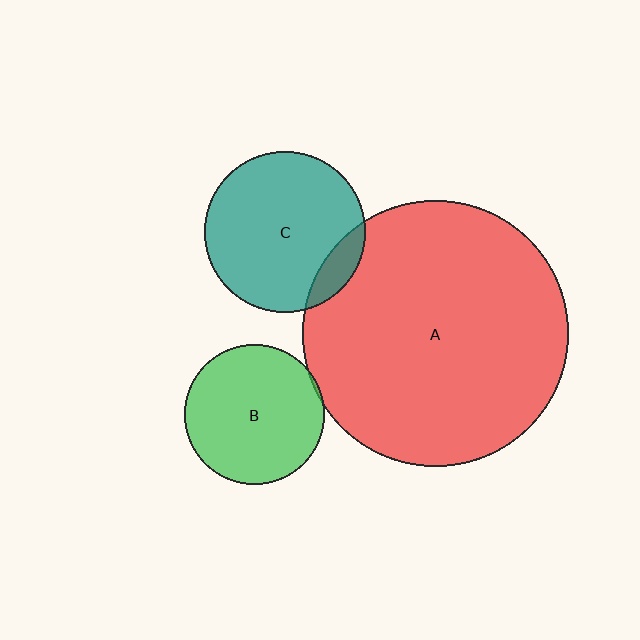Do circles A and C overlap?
Yes.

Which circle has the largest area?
Circle A (red).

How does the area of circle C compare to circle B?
Approximately 1.3 times.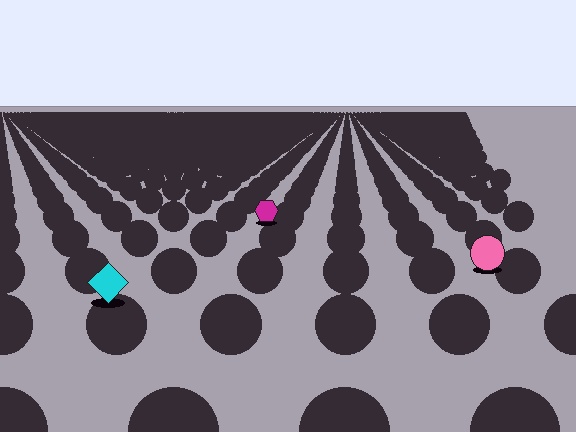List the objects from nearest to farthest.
From nearest to farthest: the cyan diamond, the pink circle, the magenta hexagon.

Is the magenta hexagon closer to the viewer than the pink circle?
No. The pink circle is closer — you can tell from the texture gradient: the ground texture is coarser near it.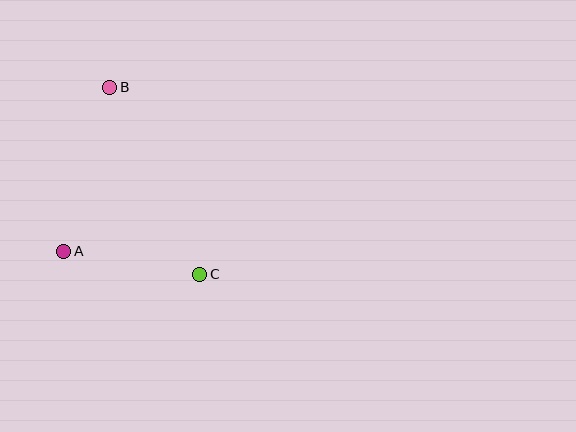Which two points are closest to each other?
Points A and C are closest to each other.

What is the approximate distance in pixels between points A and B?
The distance between A and B is approximately 171 pixels.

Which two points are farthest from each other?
Points B and C are farthest from each other.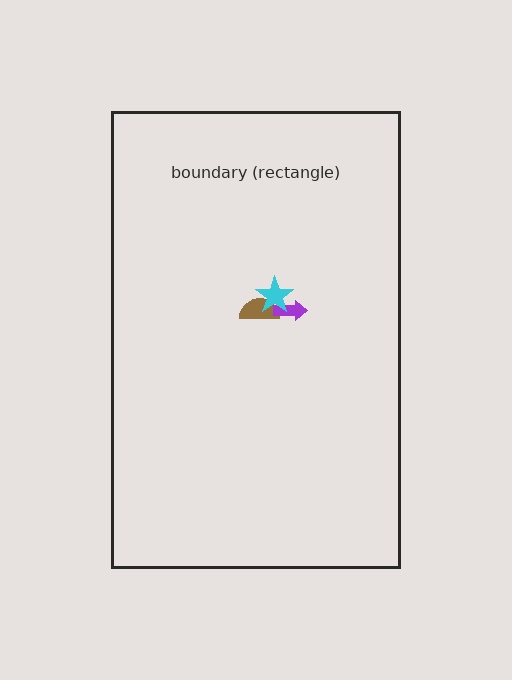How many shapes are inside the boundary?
3 inside, 0 outside.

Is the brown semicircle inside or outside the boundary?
Inside.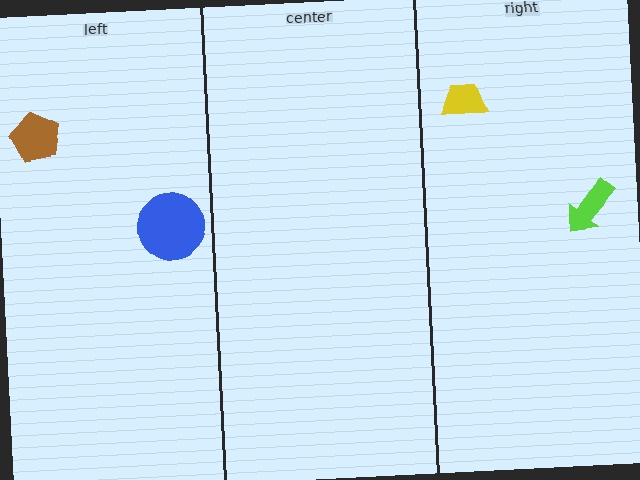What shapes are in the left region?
The brown pentagon, the blue circle.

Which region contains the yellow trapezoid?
The right region.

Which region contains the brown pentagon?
The left region.